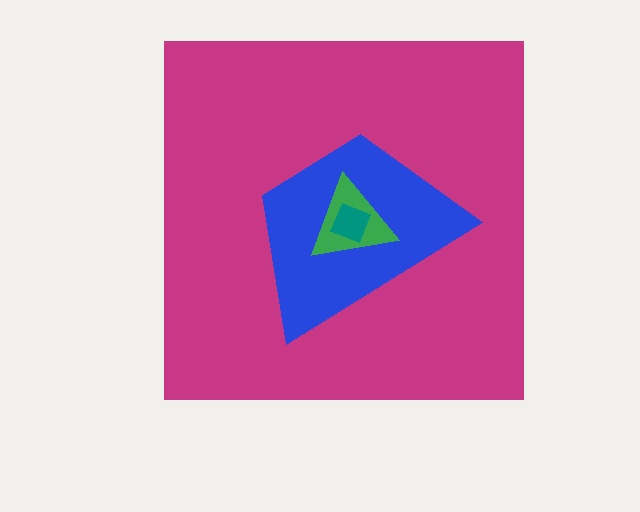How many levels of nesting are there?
4.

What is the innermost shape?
The teal diamond.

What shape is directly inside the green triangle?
The teal diamond.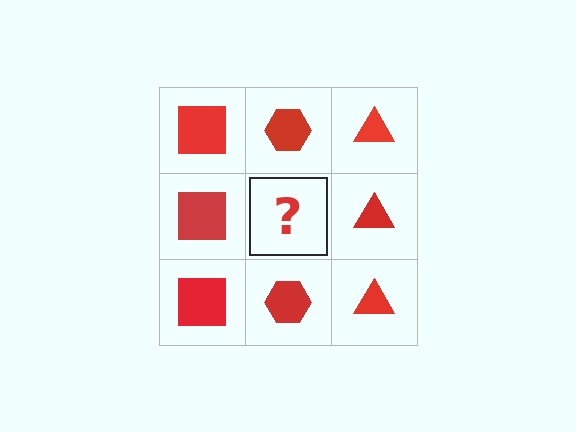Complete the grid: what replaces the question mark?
The question mark should be replaced with a red hexagon.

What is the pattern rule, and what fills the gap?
The rule is that each column has a consistent shape. The gap should be filled with a red hexagon.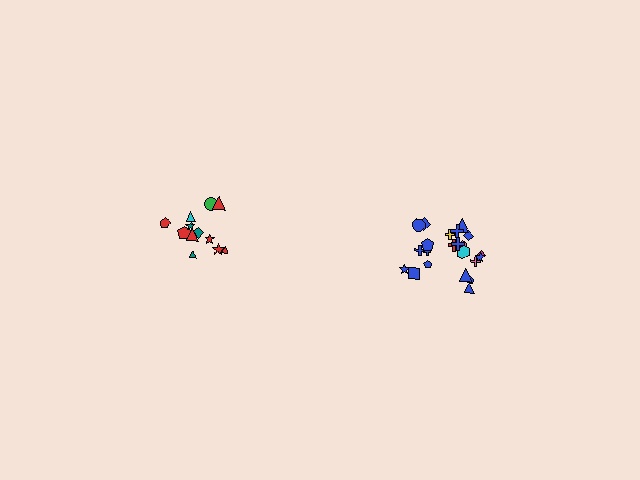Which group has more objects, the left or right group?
The right group.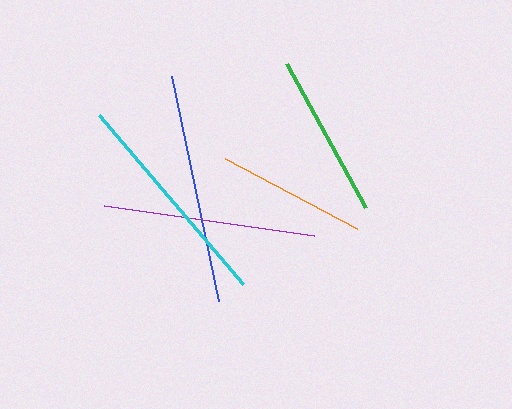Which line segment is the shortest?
The orange line is the shortest at approximately 150 pixels.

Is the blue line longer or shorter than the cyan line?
The blue line is longer than the cyan line.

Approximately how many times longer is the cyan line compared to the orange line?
The cyan line is approximately 1.5 times the length of the orange line.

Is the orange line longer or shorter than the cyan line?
The cyan line is longer than the orange line.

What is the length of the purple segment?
The purple segment is approximately 212 pixels long.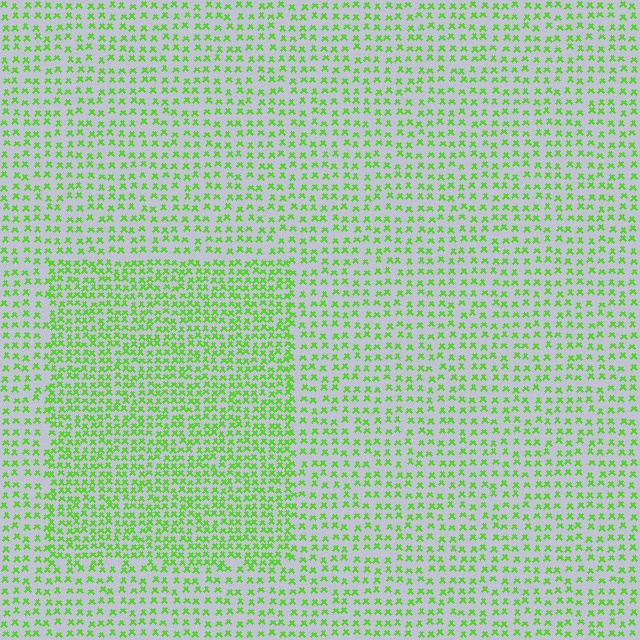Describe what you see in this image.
The image contains small lime elements arranged at two different densities. A rectangle-shaped region is visible where the elements are more densely packed than the surrounding area.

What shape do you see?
I see a rectangle.